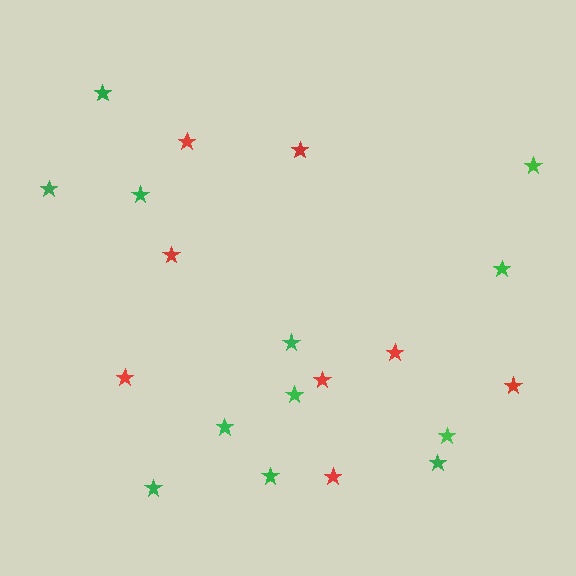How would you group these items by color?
There are 2 groups: one group of red stars (8) and one group of green stars (12).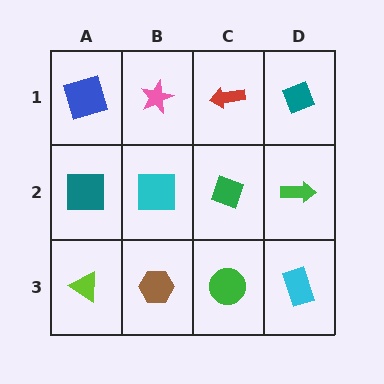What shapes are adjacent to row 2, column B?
A pink star (row 1, column B), a brown hexagon (row 3, column B), a teal square (row 2, column A), a green diamond (row 2, column C).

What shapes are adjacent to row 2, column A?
A blue square (row 1, column A), a lime triangle (row 3, column A), a cyan square (row 2, column B).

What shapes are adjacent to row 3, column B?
A cyan square (row 2, column B), a lime triangle (row 3, column A), a green circle (row 3, column C).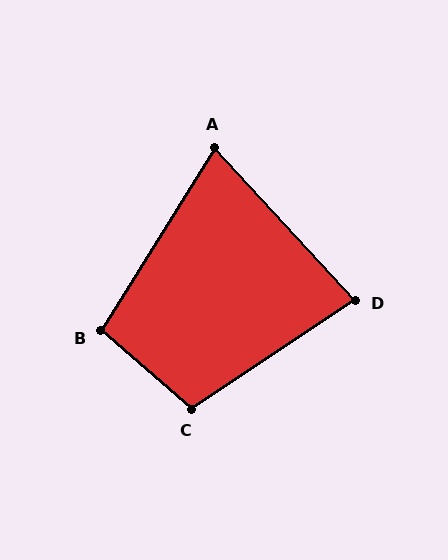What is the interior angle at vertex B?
Approximately 99 degrees (obtuse).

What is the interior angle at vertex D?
Approximately 81 degrees (acute).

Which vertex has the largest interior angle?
C, at approximately 106 degrees.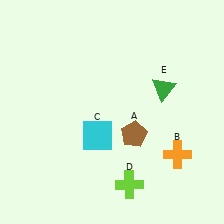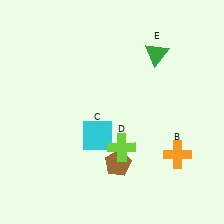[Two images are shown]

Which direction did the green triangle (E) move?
The green triangle (E) moved up.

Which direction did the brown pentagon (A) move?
The brown pentagon (A) moved down.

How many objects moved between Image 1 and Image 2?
3 objects moved between the two images.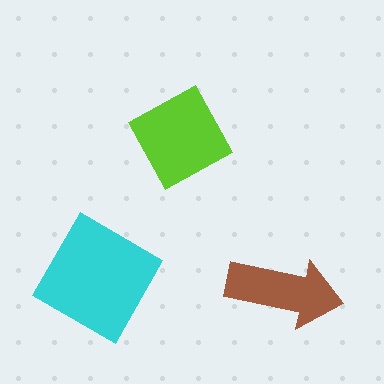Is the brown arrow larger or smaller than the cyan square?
Smaller.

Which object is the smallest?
The brown arrow.